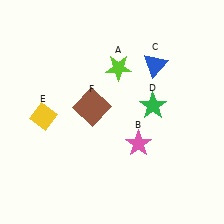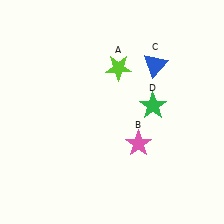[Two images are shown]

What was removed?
The yellow diamond (E), the brown square (F) were removed in Image 2.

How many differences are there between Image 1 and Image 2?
There are 2 differences between the two images.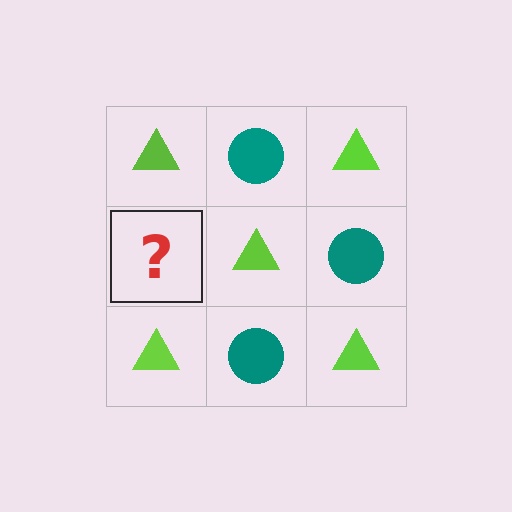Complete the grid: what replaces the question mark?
The question mark should be replaced with a teal circle.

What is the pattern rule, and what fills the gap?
The rule is that it alternates lime triangle and teal circle in a checkerboard pattern. The gap should be filled with a teal circle.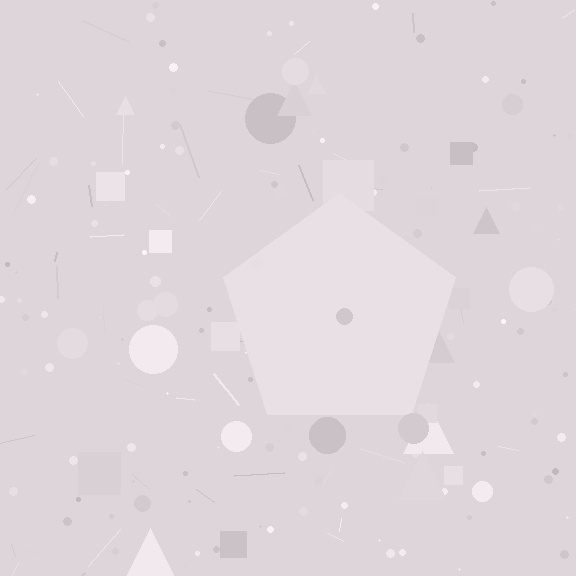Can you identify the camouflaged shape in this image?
The camouflaged shape is a pentagon.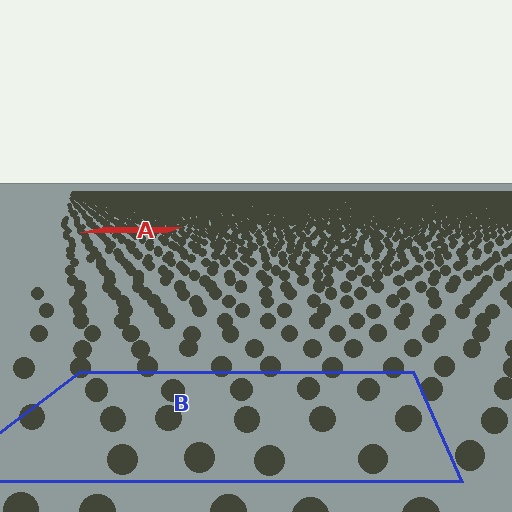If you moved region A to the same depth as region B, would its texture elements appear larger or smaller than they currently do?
They would appear larger. At a closer depth, the same texture elements are projected at a bigger on-screen size.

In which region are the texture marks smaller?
The texture marks are smaller in region A, because it is farther away.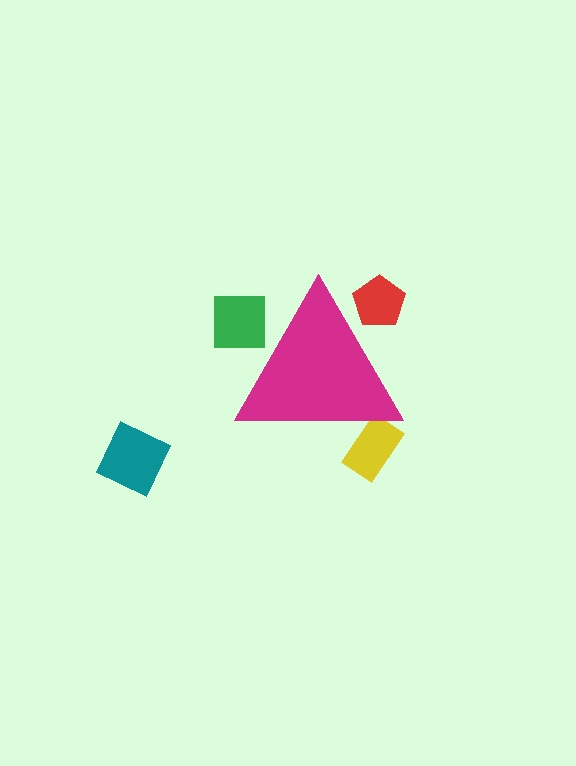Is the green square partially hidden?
Yes, the green square is partially hidden behind the magenta triangle.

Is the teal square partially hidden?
No, the teal square is fully visible.